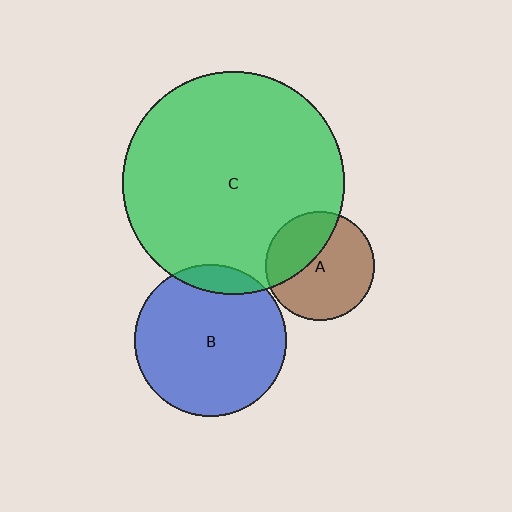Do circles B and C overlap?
Yes.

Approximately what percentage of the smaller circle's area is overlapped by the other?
Approximately 10%.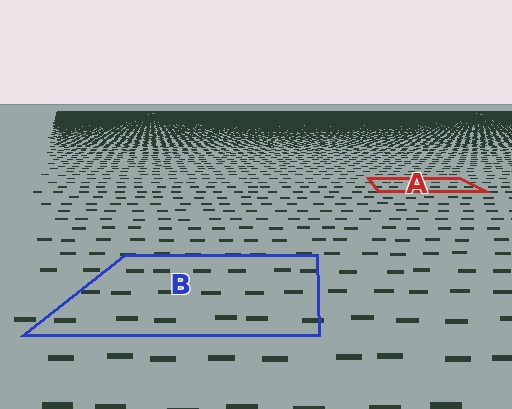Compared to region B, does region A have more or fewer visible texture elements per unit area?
Region A has more texture elements per unit area — they are packed more densely because it is farther away.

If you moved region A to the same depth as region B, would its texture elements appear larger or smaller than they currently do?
They would appear larger. At a closer depth, the same texture elements are projected at a bigger on-screen size.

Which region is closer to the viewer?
Region B is closer. The texture elements there are larger and more spread out.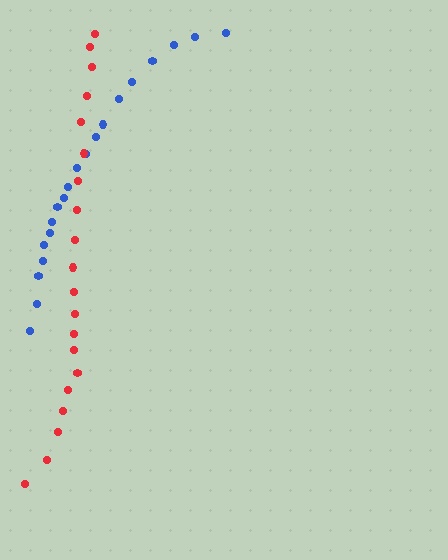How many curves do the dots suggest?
There are 2 distinct paths.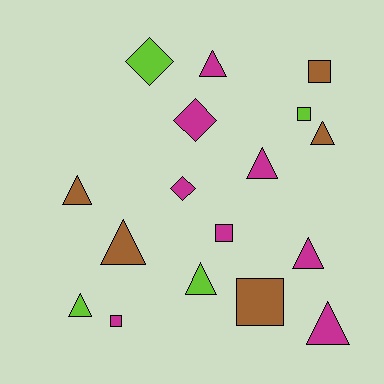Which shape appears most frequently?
Triangle, with 9 objects.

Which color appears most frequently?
Magenta, with 8 objects.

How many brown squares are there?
There are 2 brown squares.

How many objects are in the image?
There are 17 objects.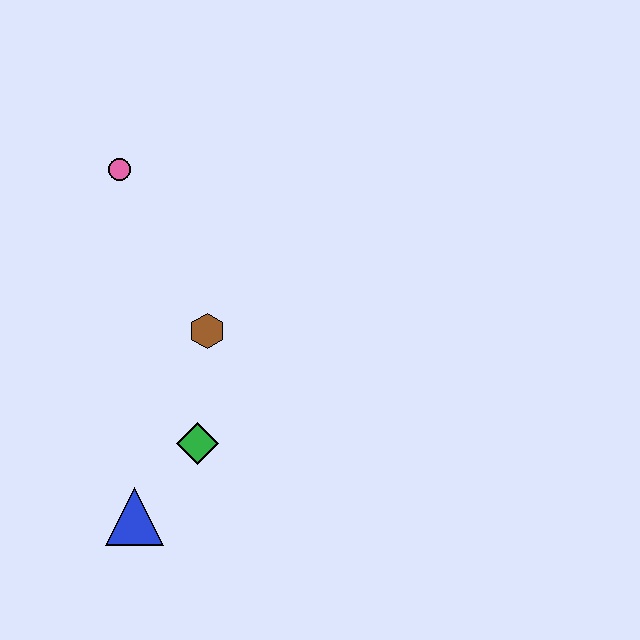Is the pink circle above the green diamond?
Yes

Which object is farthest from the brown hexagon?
The blue triangle is farthest from the brown hexagon.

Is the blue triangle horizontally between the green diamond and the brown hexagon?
No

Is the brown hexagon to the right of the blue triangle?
Yes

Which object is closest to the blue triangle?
The green diamond is closest to the blue triangle.